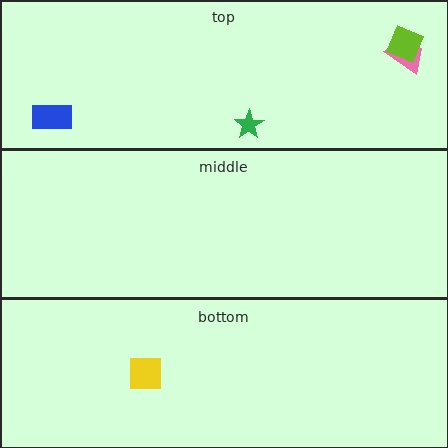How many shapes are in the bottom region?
1.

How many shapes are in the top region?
4.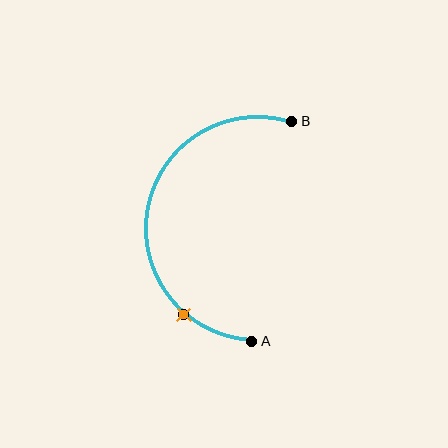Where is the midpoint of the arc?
The arc midpoint is the point on the curve farthest from the straight line joining A and B. It sits to the left of that line.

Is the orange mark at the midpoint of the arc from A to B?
No. The orange mark lies on the arc but is closer to endpoint A. The arc midpoint would be at the point on the curve equidistant along the arc from both A and B.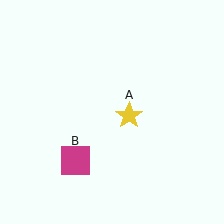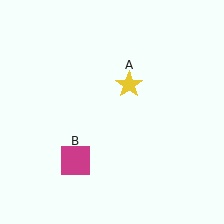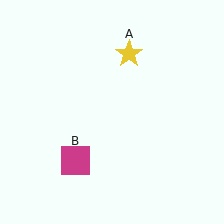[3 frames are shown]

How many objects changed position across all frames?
1 object changed position: yellow star (object A).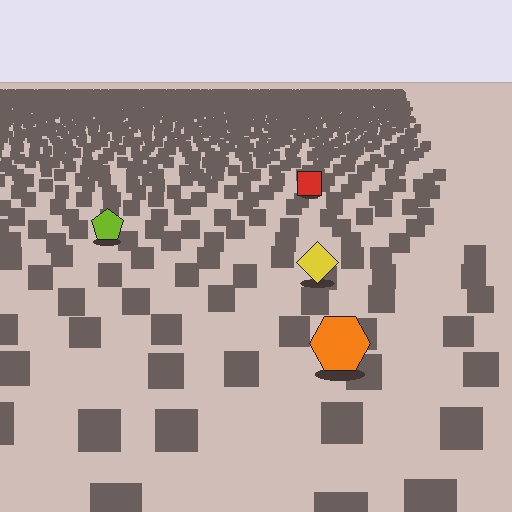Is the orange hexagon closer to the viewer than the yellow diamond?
Yes. The orange hexagon is closer — you can tell from the texture gradient: the ground texture is coarser near it.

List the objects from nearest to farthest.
From nearest to farthest: the orange hexagon, the yellow diamond, the lime pentagon, the red square.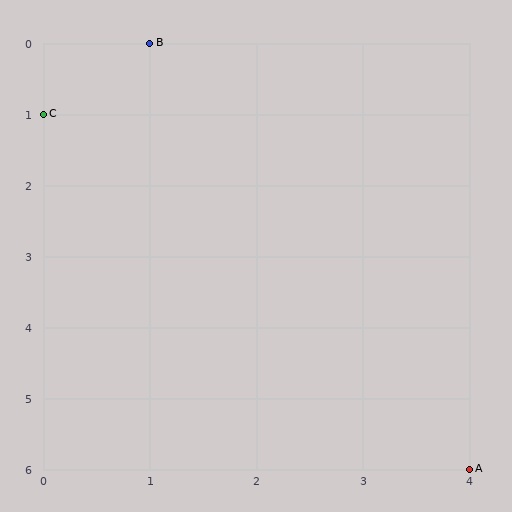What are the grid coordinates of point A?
Point A is at grid coordinates (4, 6).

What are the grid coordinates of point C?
Point C is at grid coordinates (0, 1).